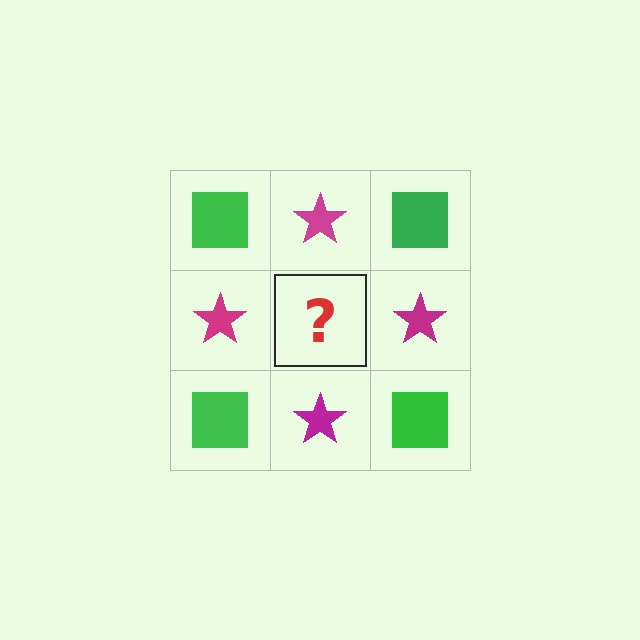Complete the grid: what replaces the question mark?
The question mark should be replaced with a green square.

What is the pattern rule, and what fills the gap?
The rule is that it alternates green square and magenta star in a checkerboard pattern. The gap should be filled with a green square.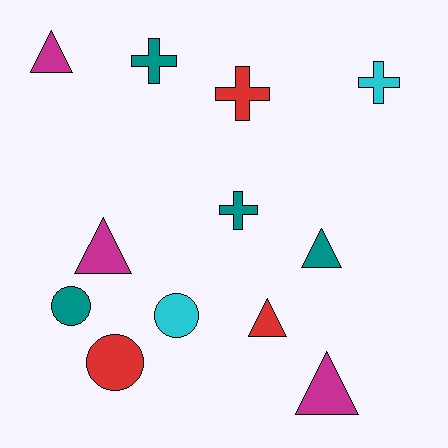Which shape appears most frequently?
Triangle, with 5 objects.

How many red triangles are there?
There is 1 red triangle.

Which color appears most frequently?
Teal, with 4 objects.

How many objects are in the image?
There are 12 objects.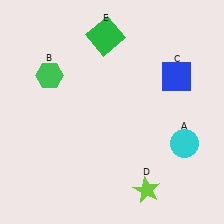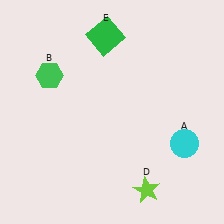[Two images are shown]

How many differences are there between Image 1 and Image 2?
There is 1 difference between the two images.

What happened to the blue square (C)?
The blue square (C) was removed in Image 2. It was in the top-right area of Image 1.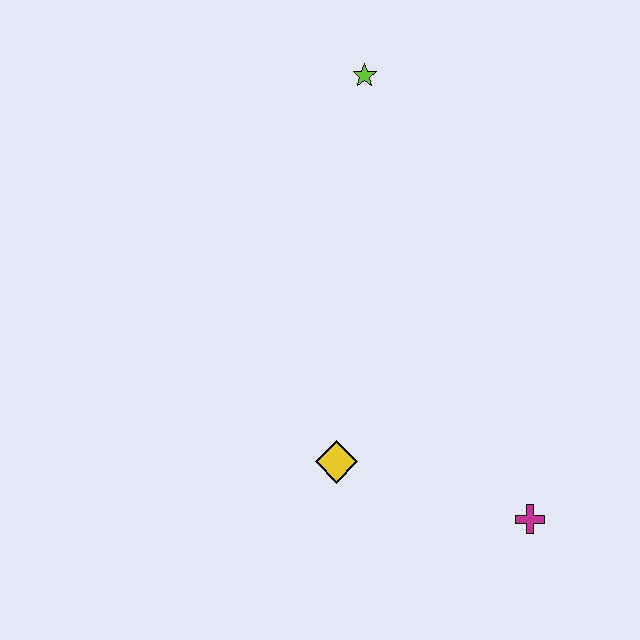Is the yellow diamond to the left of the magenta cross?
Yes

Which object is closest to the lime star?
The yellow diamond is closest to the lime star.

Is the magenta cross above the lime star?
No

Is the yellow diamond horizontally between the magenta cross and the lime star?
No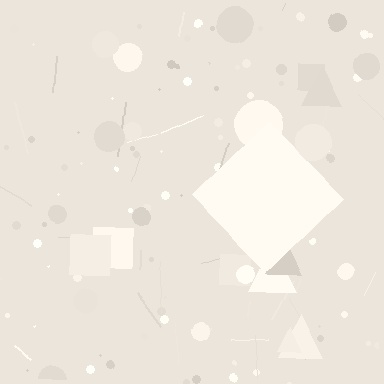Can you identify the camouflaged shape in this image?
The camouflaged shape is a diamond.